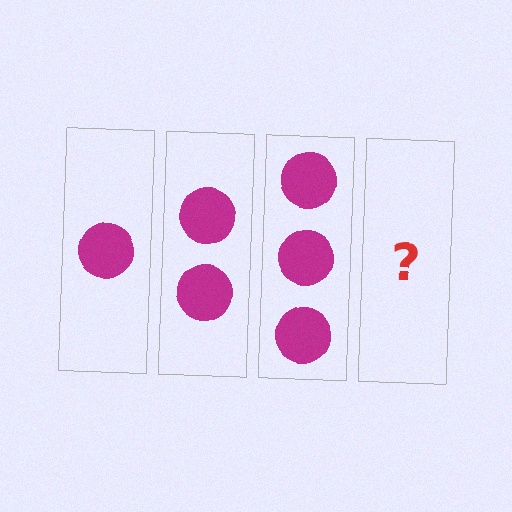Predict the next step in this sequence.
The next step is 4 circles.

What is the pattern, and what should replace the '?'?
The pattern is that each step adds one more circle. The '?' should be 4 circles.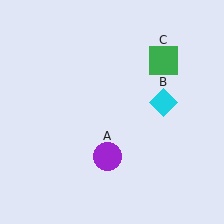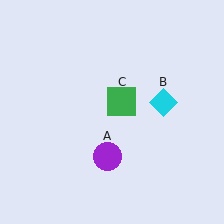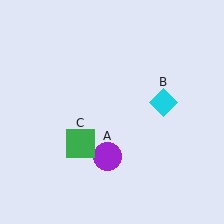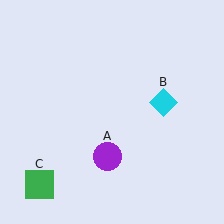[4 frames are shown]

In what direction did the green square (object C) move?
The green square (object C) moved down and to the left.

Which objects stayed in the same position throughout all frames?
Purple circle (object A) and cyan diamond (object B) remained stationary.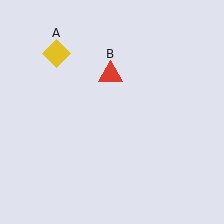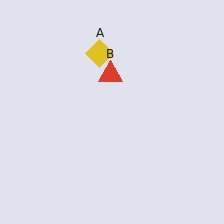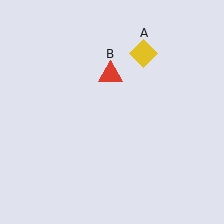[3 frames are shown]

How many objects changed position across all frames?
1 object changed position: yellow diamond (object A).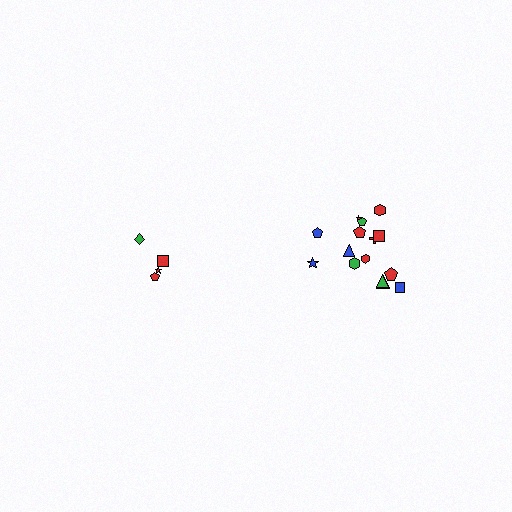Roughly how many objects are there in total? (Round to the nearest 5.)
Roughly 20 objects in total.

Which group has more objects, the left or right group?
The right group.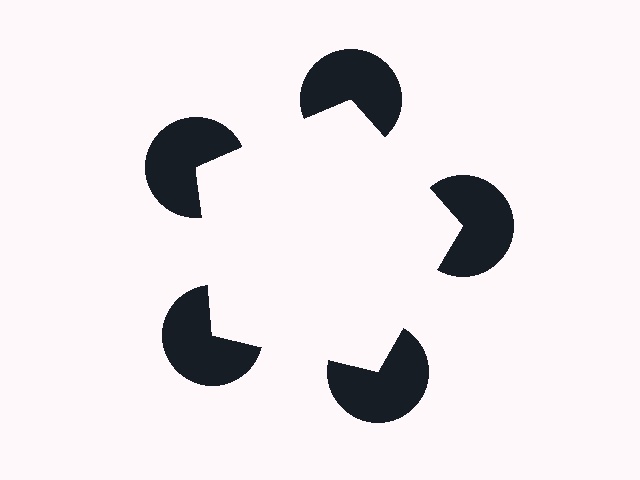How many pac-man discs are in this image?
There are 5 — one at each vertex of the illusory pentagon.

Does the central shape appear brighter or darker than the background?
It typically appears slightly brighter than the background, even though no actual brightness change is drawn.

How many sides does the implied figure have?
5 sides.